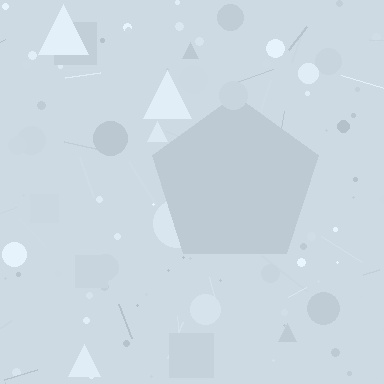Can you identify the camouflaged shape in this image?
The camouflaged shape is a pentagon.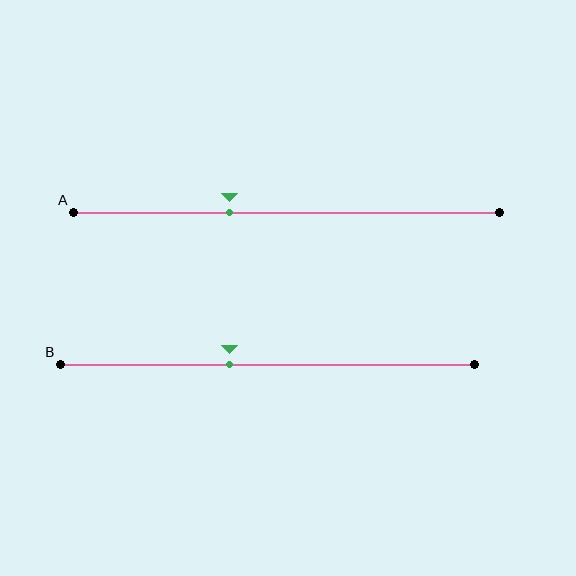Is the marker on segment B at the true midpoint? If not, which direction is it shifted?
No, the marker on segment B is shifted to the left by about 9% of the segment length.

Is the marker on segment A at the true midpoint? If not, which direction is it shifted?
No, the marker on segment A is shifted to the left by about 13% of the segment length.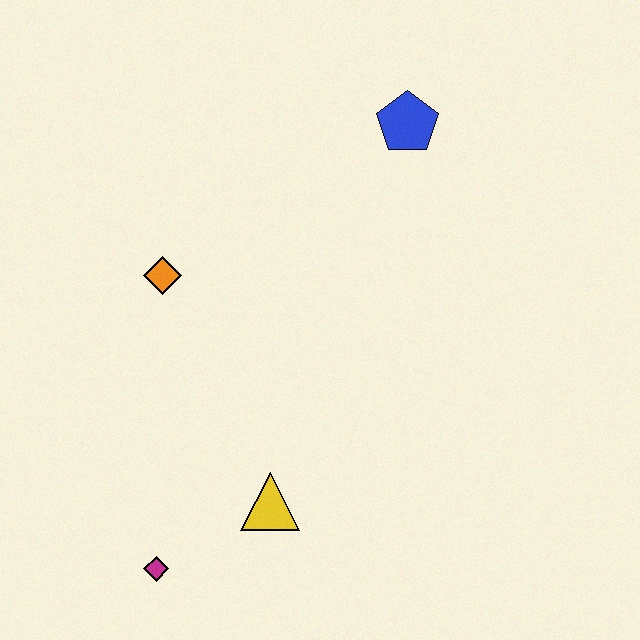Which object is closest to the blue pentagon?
The orange diamond is closest to the blue pentagon.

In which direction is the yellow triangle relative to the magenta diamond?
The yellow triangle is to the right of the magenta diamond.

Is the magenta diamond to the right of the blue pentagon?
No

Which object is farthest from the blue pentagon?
The magenta diamond is farthest from the blue pentagon.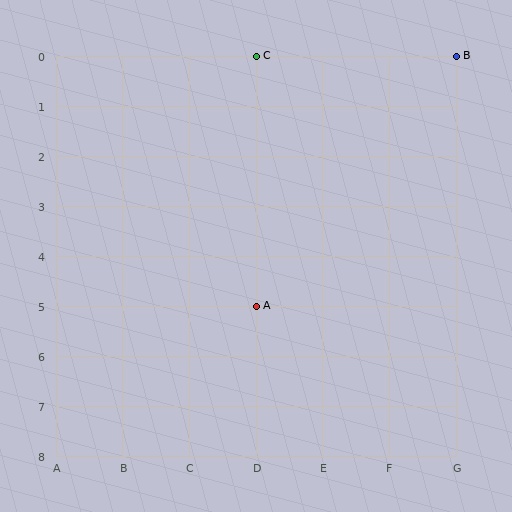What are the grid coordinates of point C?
Point C is at grid coordinates (D, 0).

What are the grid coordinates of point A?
Point A is at grid coordinates (D, 5).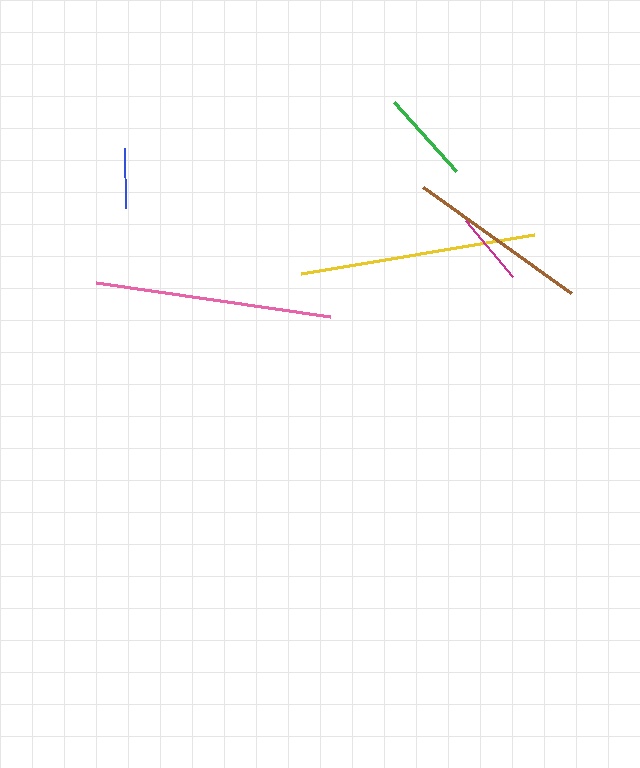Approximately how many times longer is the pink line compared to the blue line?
The pink line is approximately 3.9 times the length of the blue line.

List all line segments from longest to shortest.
From longest to shortest: pink, yellow, brown, green, magenta, blue.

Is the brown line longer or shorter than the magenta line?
The brown line is longer than the magenta line.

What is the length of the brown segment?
The brown segment is approximately 181 pixels long.